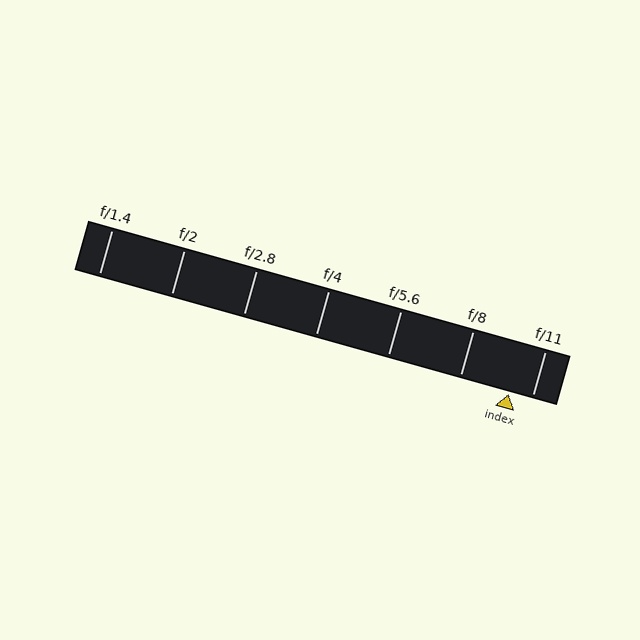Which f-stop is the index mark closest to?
The index mark is closest to f/11.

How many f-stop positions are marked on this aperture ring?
There are 7 f-stop positions marked.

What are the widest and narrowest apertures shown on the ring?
The widest aperture shown is f/1.4 and the narrowest is f/11.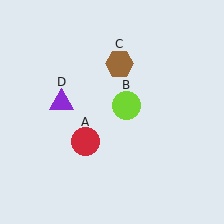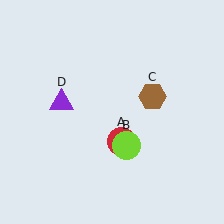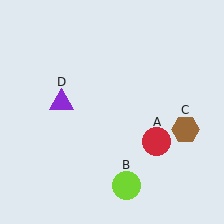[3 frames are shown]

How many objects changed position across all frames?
3 objects changed position: red circle (object A), lime circle (object B), brown hexagon (object C).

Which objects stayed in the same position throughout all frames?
Purple triangle (object D) remained stationary.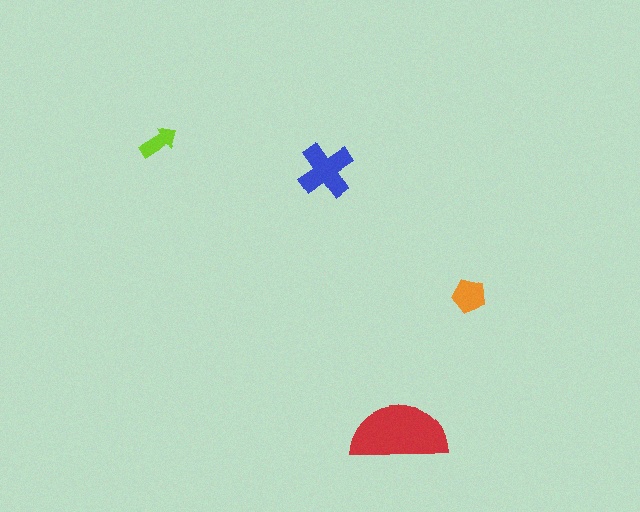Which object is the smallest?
The lime arrow.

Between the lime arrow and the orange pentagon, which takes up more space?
The orange pentagon.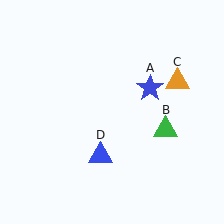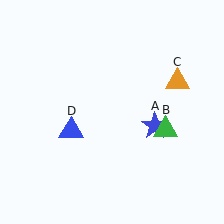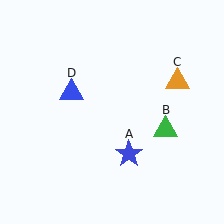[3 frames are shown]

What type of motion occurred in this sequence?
The blue star (object A), blue triangle (object D) rotated clockwise around the center of the scene.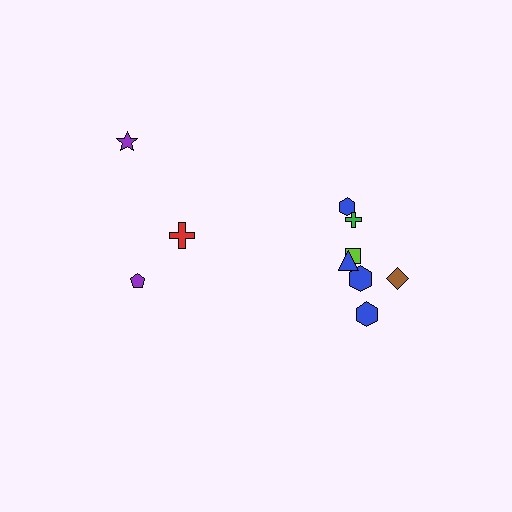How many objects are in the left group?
There are 3 objects.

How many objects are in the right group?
There are 7 objects.